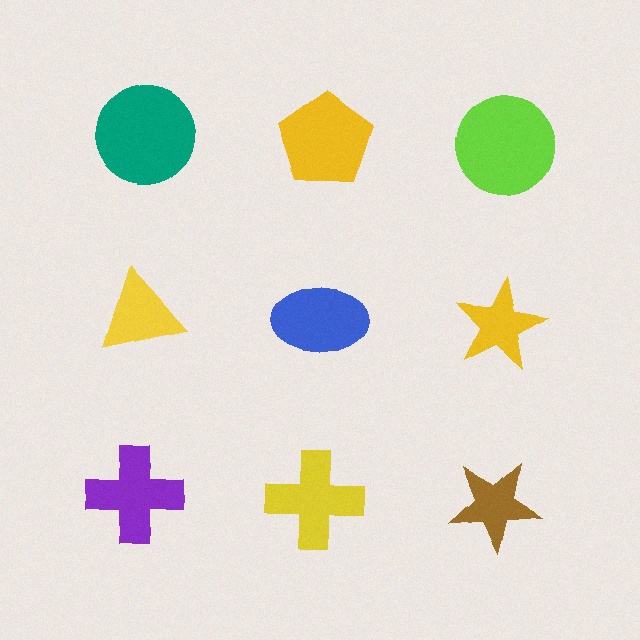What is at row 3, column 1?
A purple cross.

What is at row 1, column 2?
A yellow pentagon.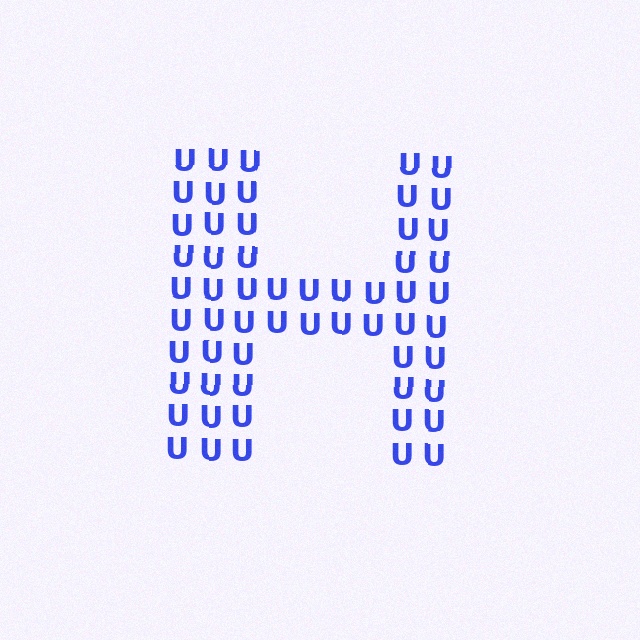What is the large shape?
The large shape is the letter H.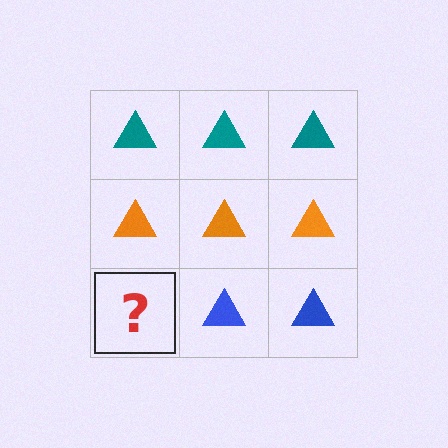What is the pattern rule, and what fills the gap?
The rule is that each row has a consistent color. The gap should be filled with a blue triangle.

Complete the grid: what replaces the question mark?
The question mark should be replaced with a blue triangle.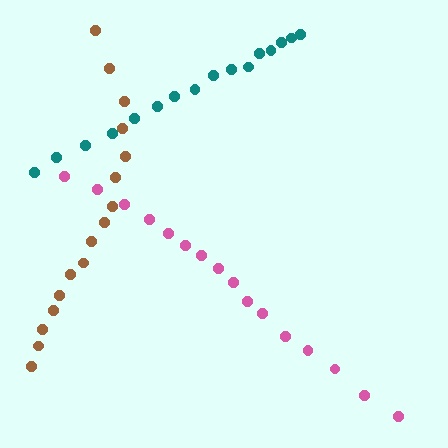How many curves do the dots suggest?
There are 3 distinct paths.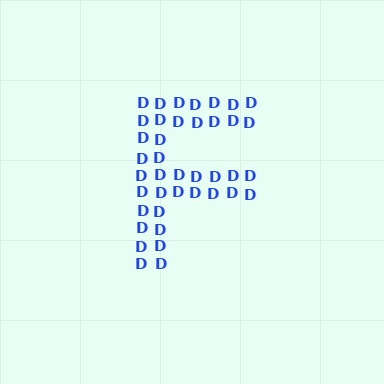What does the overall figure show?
The overall figure shows the letter F.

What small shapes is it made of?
It is made of small letter D's.